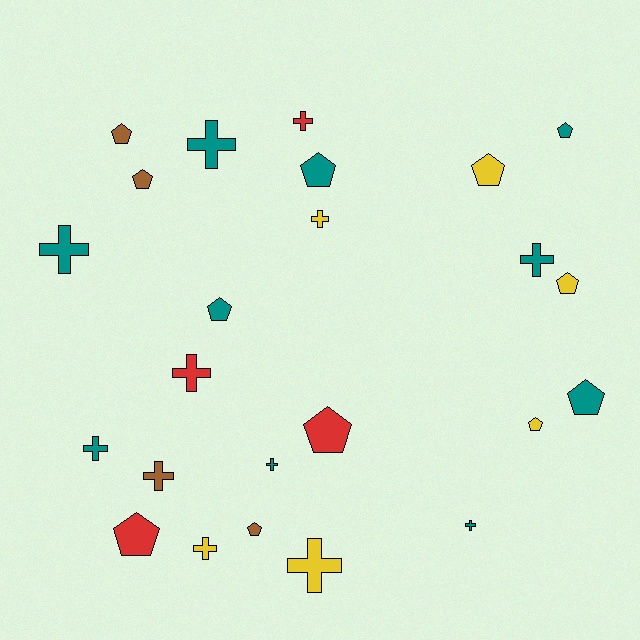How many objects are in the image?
There are 24 objects.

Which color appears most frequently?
Teal, with 10 objects.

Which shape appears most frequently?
Cross, with 12 objects.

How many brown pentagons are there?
There are 3 brown pentagons.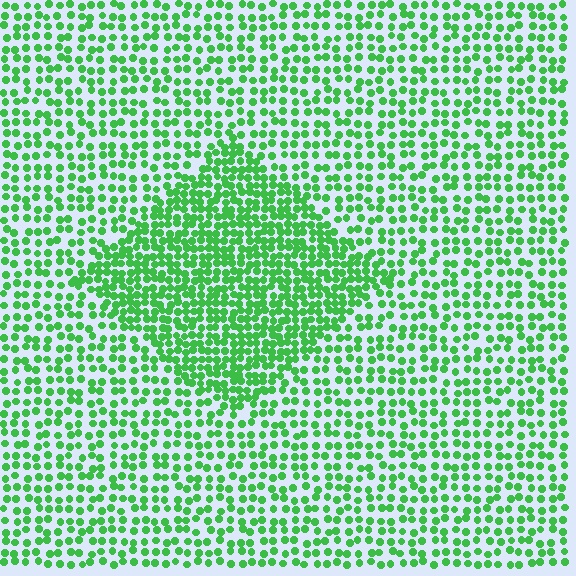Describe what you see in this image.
The image contains small green elements arranged at two different densities. A diamond-shaped region is visible where the elements are more densely packed than the surrounding area.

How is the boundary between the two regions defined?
The boundary is defined by a change in element density (approximately 1.8x ratio). All elements are the same color, size, and shape.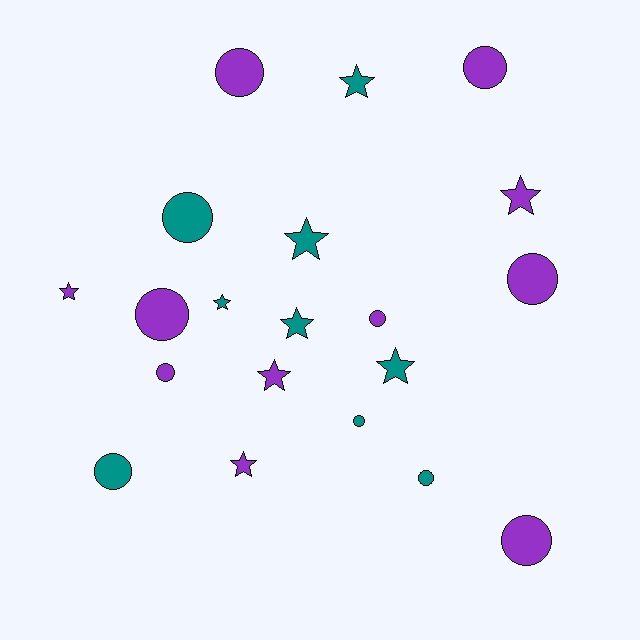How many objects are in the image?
There are 20 objects.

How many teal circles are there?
There are 4 teal circles.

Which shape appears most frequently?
Circle, with 11 objects.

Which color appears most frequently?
Purple, with 11 objects.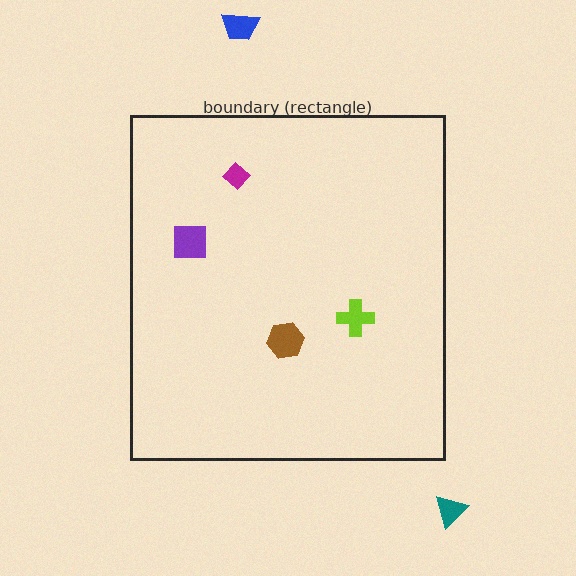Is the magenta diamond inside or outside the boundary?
Inside.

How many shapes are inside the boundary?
4 inside, 2 outside.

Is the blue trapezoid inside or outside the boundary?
Outside.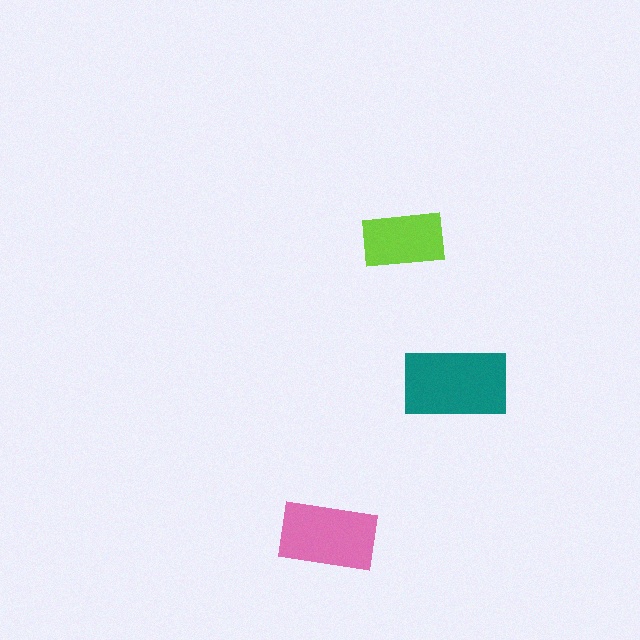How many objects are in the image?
There are 3 objects in the image.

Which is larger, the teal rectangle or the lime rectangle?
The teal one.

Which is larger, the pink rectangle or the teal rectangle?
The teal one.